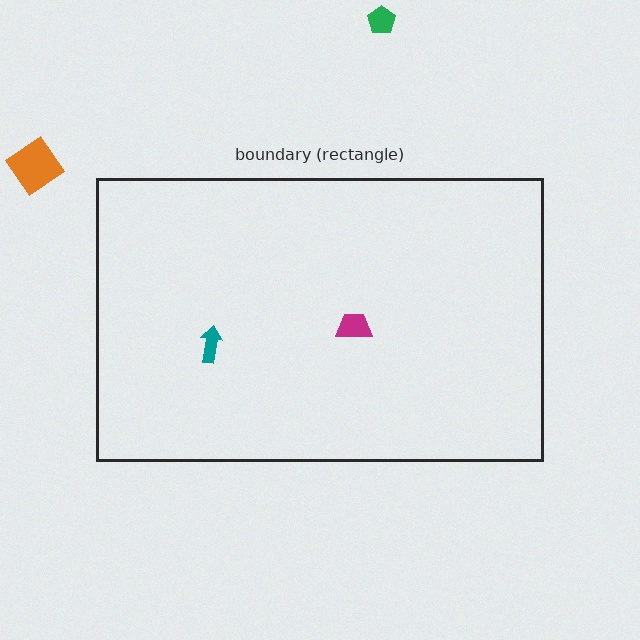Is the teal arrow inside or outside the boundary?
Inside.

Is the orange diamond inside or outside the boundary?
Outside.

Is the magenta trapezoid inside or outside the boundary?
Inside.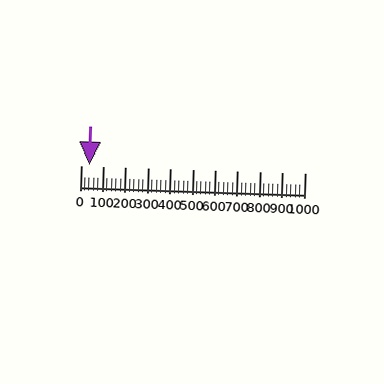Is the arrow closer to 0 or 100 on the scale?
The arrow is closer to 0.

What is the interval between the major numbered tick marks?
The major tick marks are spaced 100 units apart.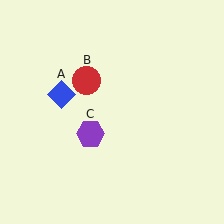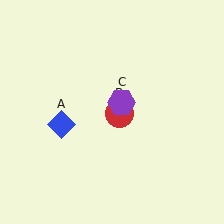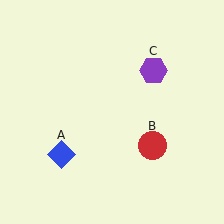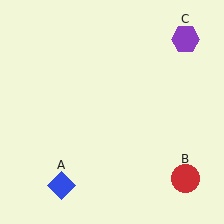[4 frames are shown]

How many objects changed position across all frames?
3 objects changed position: blue diamond (object A), red circle (object B), purple hexagon (object C).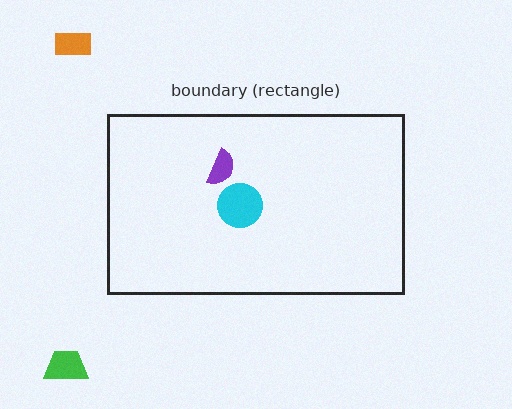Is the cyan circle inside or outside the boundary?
Inside.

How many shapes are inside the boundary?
2 inside, 2 outside.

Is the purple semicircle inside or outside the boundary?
Inside.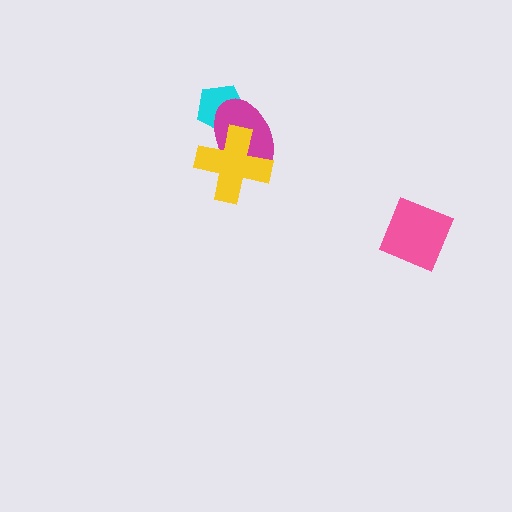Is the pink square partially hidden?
No, no other shape covers it.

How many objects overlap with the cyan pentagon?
2 objects overlap with the cyan pentagon.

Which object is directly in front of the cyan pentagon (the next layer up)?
The magenta ellipse is directly in front of the cyan pentagon.